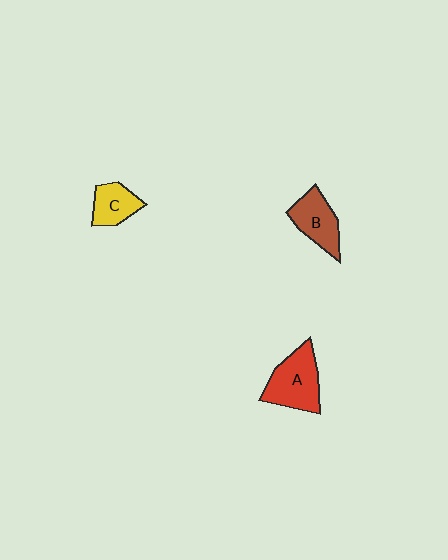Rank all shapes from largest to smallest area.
From largest to smallest: A (red), B (brown), C (yellow).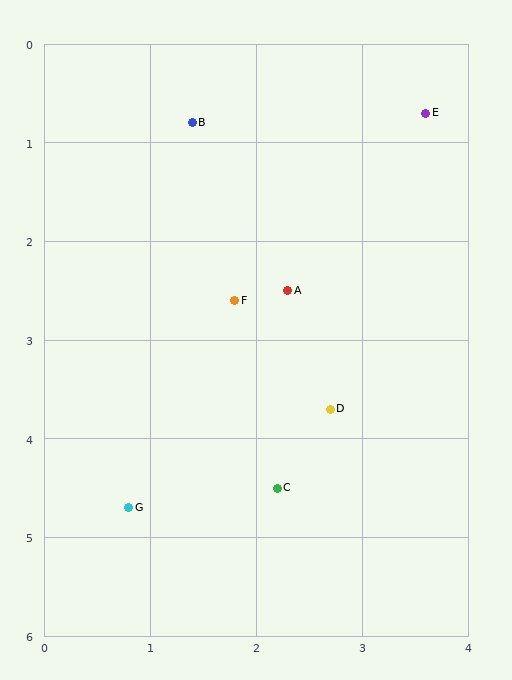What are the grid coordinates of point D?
Point D is at approximately (2.7, 3.7).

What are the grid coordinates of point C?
Point C is at approximately (2.2, 4.5).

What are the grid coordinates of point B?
Point B is at approximately (1.4, 0.8).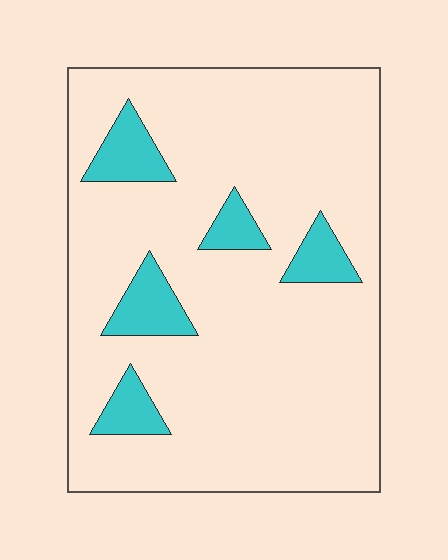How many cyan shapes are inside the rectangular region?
5.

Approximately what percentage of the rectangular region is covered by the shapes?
Approximately 15%.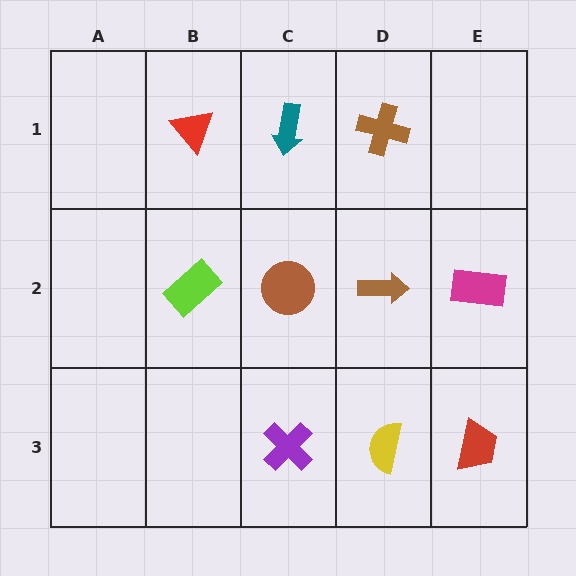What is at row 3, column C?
A purple cross.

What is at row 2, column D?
A brown arrow.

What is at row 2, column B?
A lime rectangle.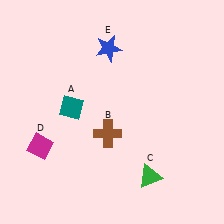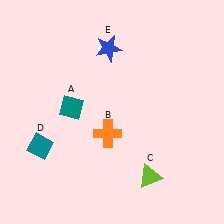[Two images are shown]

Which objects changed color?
B changed from brown to orange. C changed from green to lime. D changed from magenta to teal.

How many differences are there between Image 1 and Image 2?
There are 3 differences between the two images.